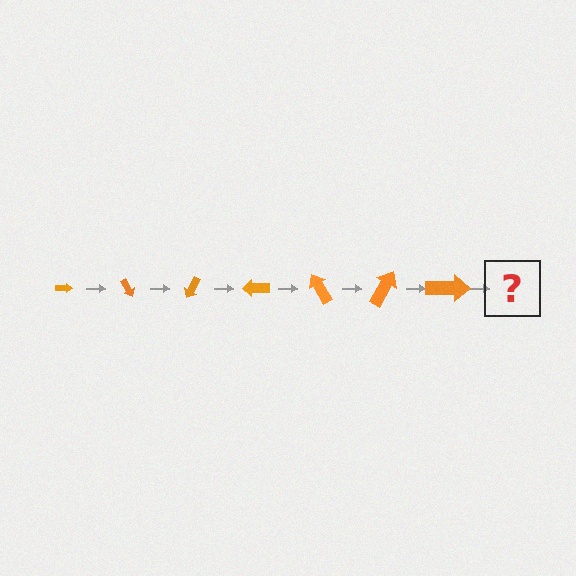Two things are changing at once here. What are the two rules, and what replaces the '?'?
The two rules are that the arrow grows larger each step and it rotates 60 degrees each step. The '?' should be an arrow, larger than the previous one and rotated 420 degrees from the start.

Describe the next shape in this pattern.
It should be an arrow, larger than the previous one and rotated 420 degrees from the start.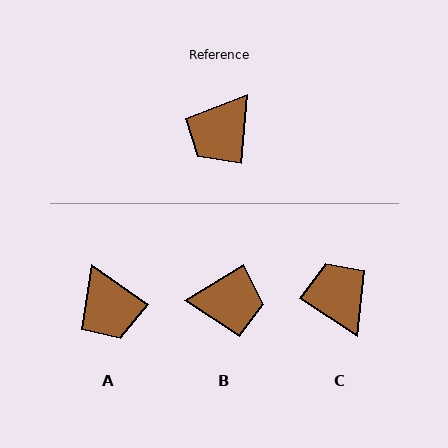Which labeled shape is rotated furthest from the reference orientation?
B, about 126 degrees away.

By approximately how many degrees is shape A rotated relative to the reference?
Approximately 60 degrees counter-clockwise.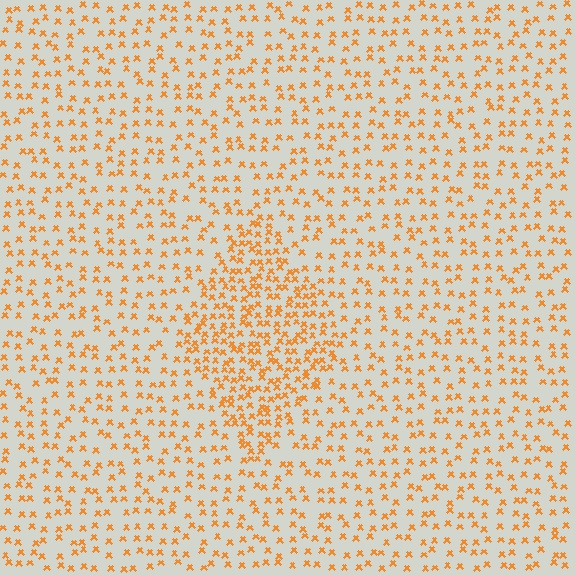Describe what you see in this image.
The image contains small orange elements arranged at two different densities. A diamond-shaped region is visible where the elements are more densely packed than the surrounding area.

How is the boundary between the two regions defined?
The boundary is defined by a change in element density (approximately 2.0x ratio). All elements are the same color, size, and shape.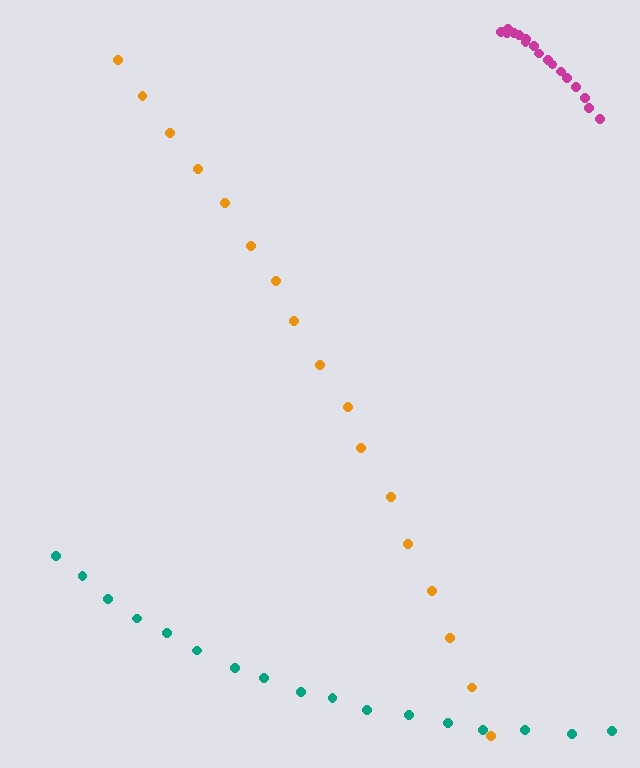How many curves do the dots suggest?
There are 3 distinct paths.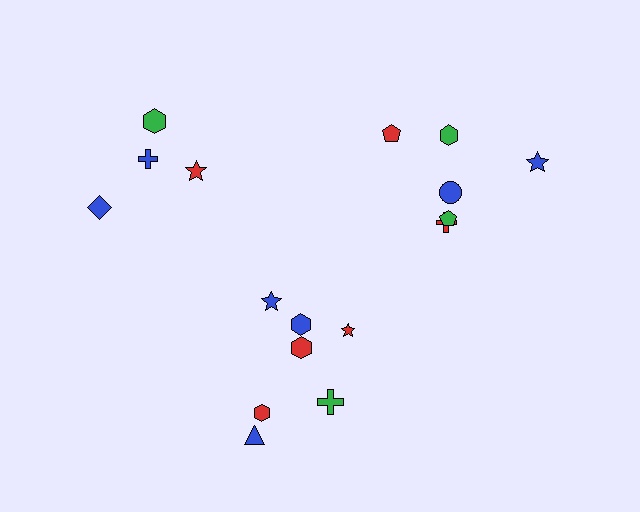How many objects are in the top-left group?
There are 4 objects.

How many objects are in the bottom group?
There are 7 objects.